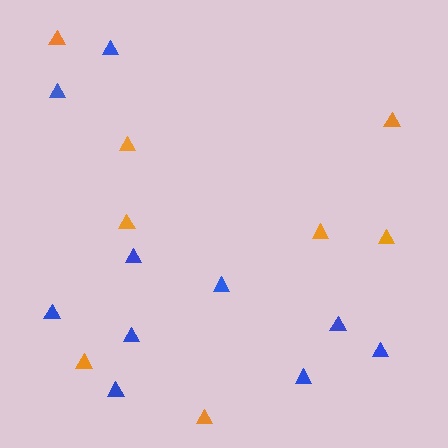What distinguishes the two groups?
There are 2 groups: one group of orange triangles (8) and one group of blue triangles (10).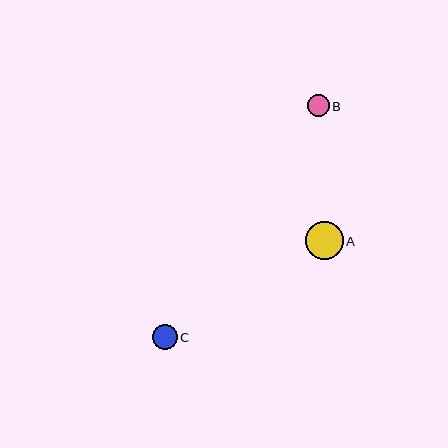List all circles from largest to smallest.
From largest to smallest: A, C, B.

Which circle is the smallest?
Circle B is the smallest with a size of approximately 22 pixels.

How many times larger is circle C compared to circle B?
Circle C is approximately 1.1 times the size of circle B.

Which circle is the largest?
Circle A is the largest with a size of approximately 38 pixels.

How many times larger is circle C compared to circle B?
Circle C is approximately 1.1 times the size of circle B.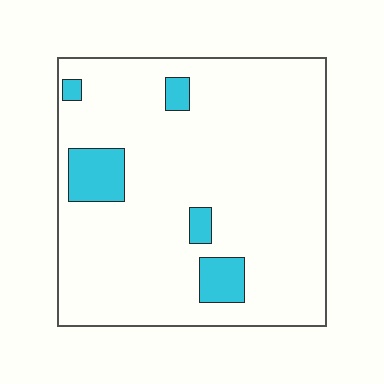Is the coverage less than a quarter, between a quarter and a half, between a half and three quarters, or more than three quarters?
Less than a quarter.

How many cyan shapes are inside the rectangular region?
5.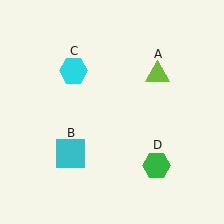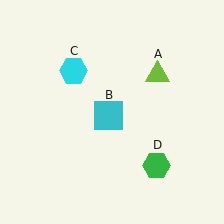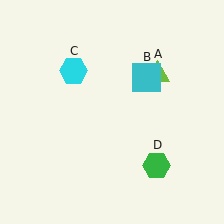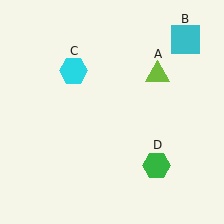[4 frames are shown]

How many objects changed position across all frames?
1 object changed position: cyan square (object B).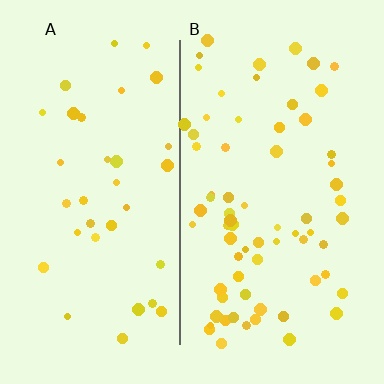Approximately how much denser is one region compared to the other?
Approximately 2.0× — region B over region A.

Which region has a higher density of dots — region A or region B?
B (the right).